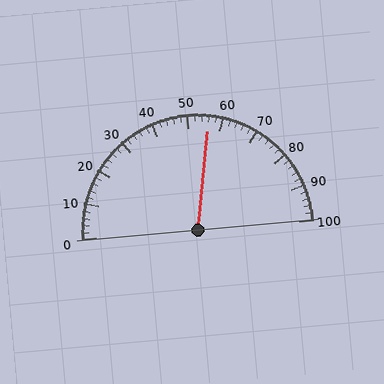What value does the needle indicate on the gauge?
The needle indicates approximately 56.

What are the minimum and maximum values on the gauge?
The gauge ranges from 0 to 100.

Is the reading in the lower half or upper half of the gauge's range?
The reading is in the upper half of the range (0 to 100).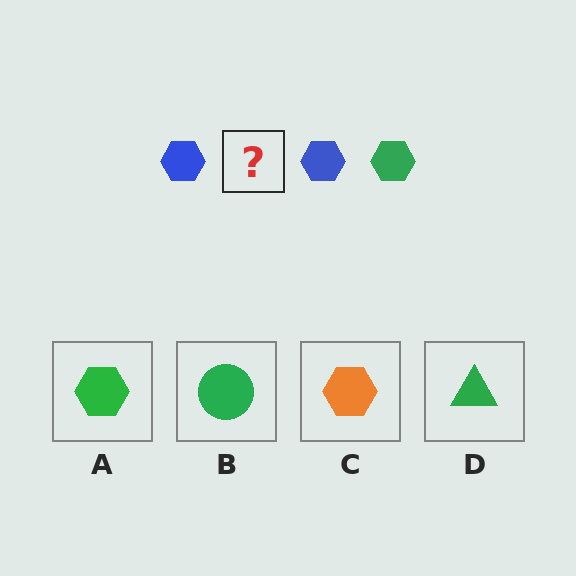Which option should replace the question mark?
Option A.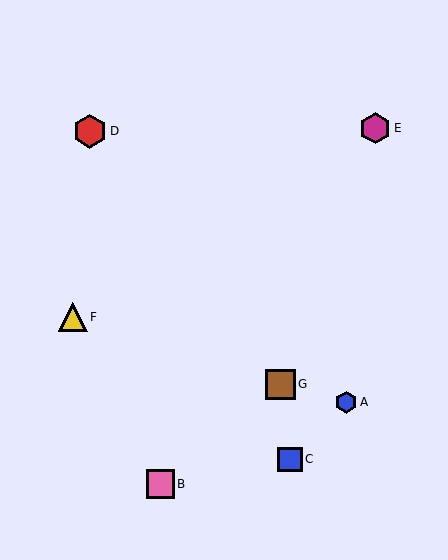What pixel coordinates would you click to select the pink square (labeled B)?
Click at (160, 484) to select the pink square B.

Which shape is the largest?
The red hexagon (labeled D) is the largest.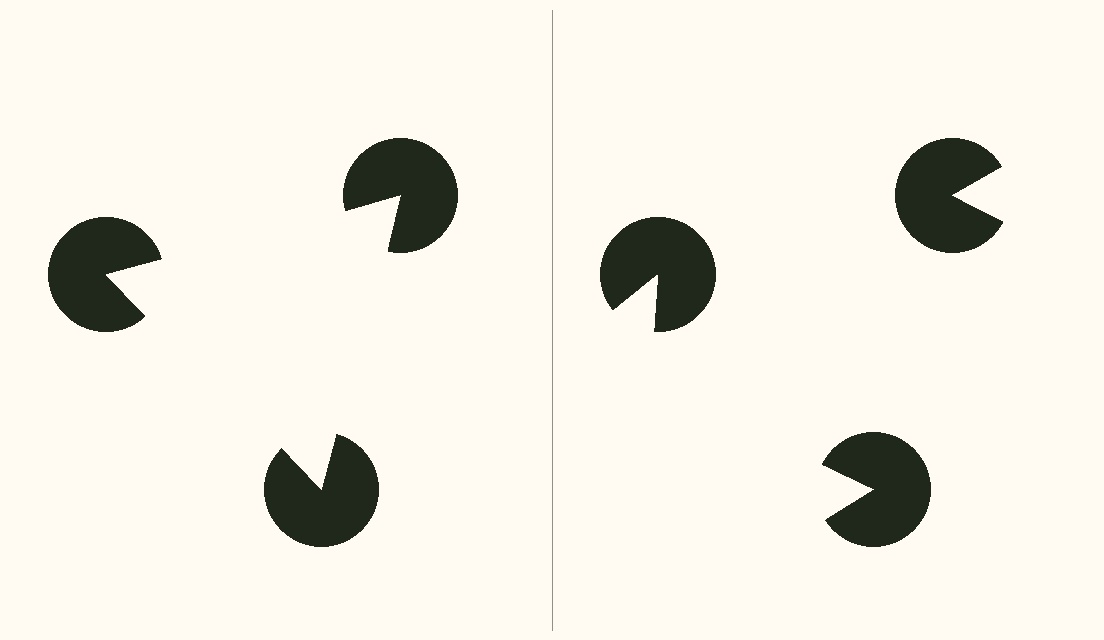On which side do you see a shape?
An illusory triangle appears on the left side. On the right side the wedge cuts are rotated, so no coherent shape forms.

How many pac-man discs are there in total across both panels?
6 — 3 on each side.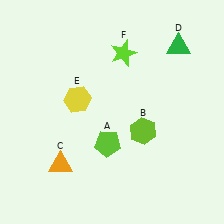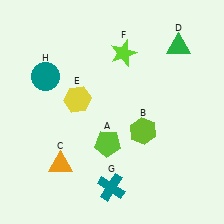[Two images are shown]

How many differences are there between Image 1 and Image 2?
There are 2 differences between the two images.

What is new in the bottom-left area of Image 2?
A teal cross (G) was added in the bottom-left area of Image 2.